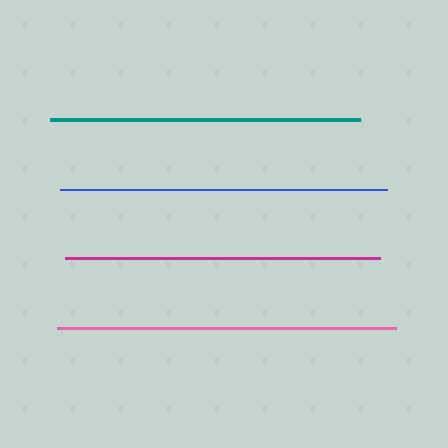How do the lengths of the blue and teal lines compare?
The blue and teal lines are approximately the same length.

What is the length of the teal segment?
The teal segment is approximately 310 pixels long.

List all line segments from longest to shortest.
From longest to shortest: pink, blue, magenta, teal.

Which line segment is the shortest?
The teal line is the shortest at approximately 310 pixels.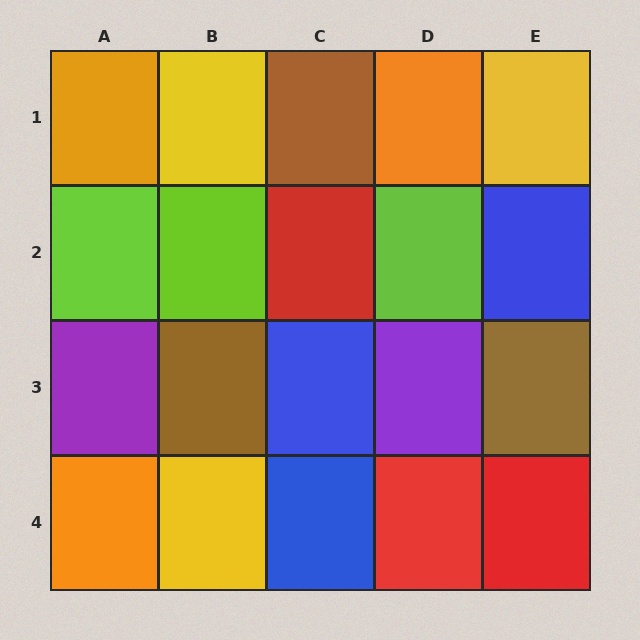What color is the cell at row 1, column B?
Yellow.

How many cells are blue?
3 cells are blue.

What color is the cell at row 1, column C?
Brown.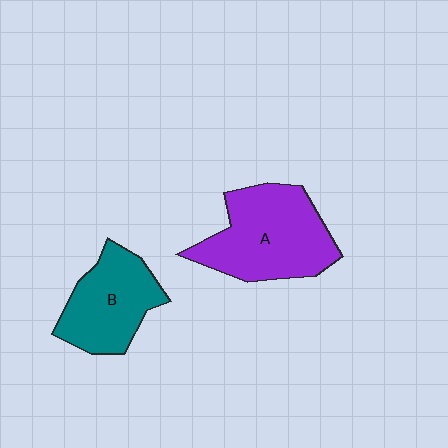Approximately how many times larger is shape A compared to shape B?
Approximately 1.3 times.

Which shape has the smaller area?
Shape B (teal).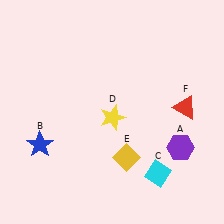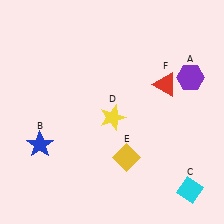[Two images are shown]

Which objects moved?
The objects that moved are: the purple hexagon (A), the cyan diamond (C), the red triangle (F).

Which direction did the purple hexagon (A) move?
The purple hexagon (A) moved up.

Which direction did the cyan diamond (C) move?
The cyan diamond (C) moved right.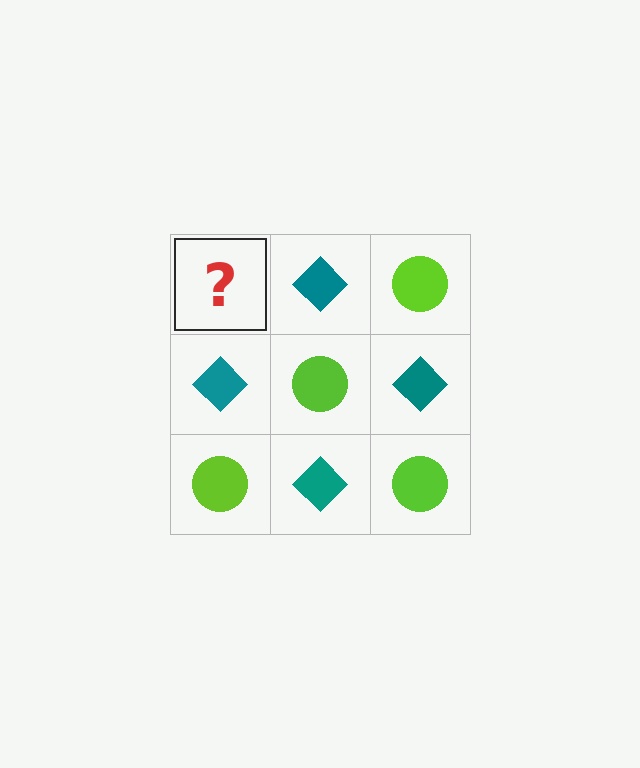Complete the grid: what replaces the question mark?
The question mark should be replaced with a lime circle.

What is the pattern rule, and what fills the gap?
The rule is that it alternates lime circle and teal diamond in a checkerboard pattern. The gap should be filled with a lime circle.